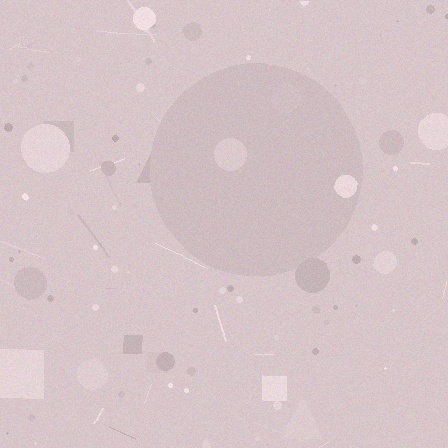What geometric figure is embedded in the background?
A circle is embedded in the background.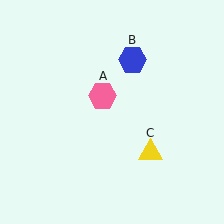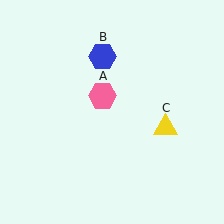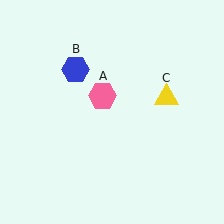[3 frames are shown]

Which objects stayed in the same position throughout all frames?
Pink hexagon (object A) remained stationary.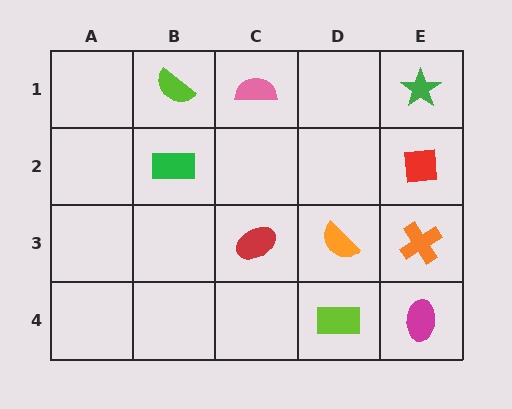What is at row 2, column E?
A red square.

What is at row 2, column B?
A green rectangle.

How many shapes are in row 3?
3 shapes.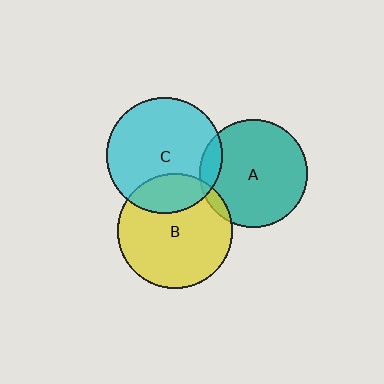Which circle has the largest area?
Circle C (cyan).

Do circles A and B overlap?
Yes.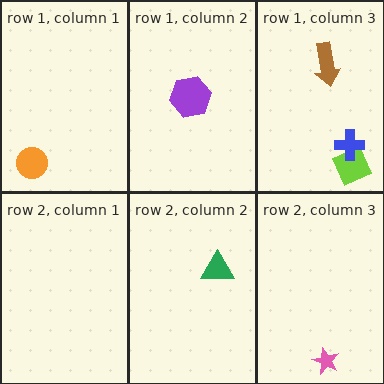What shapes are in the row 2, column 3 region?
The pink star.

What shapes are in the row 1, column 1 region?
The orange circle.